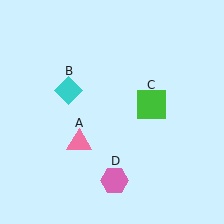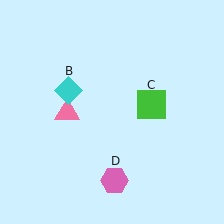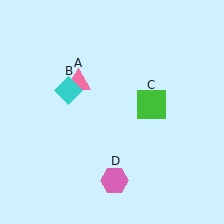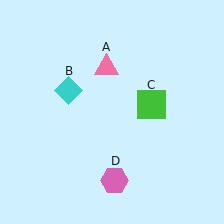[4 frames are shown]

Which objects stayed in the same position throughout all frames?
Cyan diamond (object B) and green square (object C) and pink hexagon (object D) remained stationary.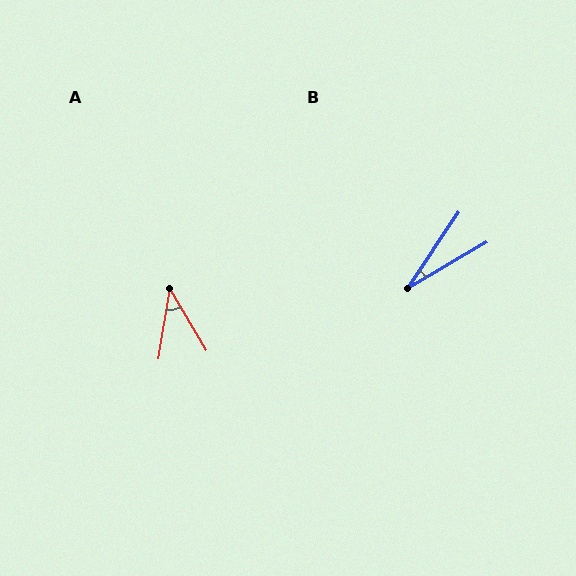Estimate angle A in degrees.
Approximately 40 degrees.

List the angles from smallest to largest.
B (26°), A (40°).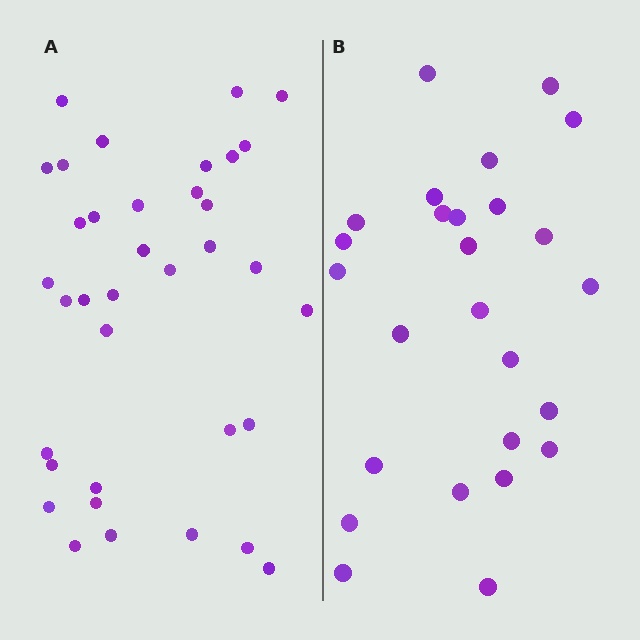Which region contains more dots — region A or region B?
Region A (the left region) has more dots.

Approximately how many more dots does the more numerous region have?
Region A has roughly 10 or so more dots than region B.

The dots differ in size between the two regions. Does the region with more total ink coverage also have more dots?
No. Region B has more total ink coverage because its dots are larger, but region A actually contains more individual dots. Total area can be misleading — the number of items is what matters here.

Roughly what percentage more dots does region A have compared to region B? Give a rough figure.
About 40% more.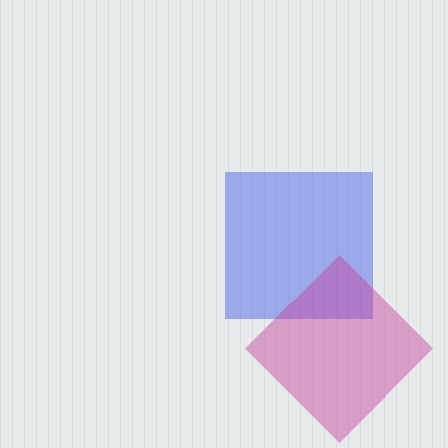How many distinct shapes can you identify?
There are 2 distinct shapes: a blue square, a magenta diamond.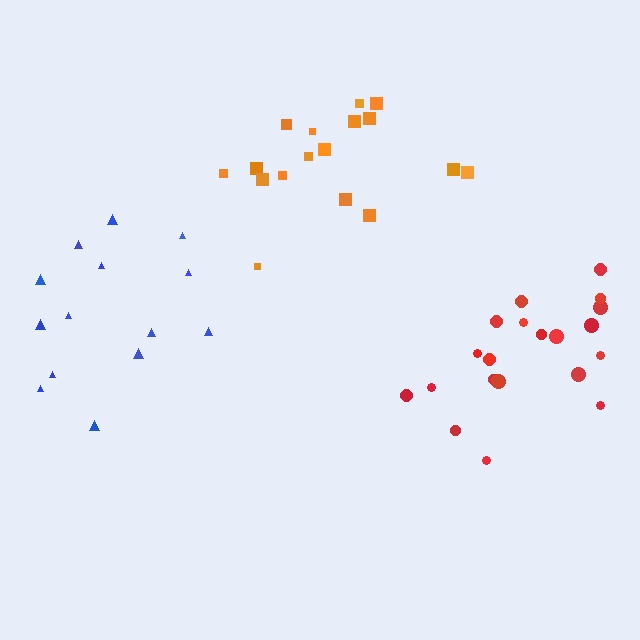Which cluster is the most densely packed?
Red.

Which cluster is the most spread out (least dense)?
Blue.